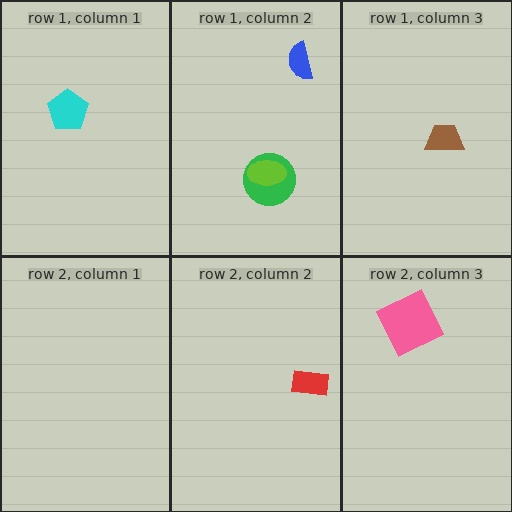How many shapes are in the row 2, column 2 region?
1.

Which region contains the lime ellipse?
The row 1, column 2 region.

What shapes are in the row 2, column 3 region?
The pink square.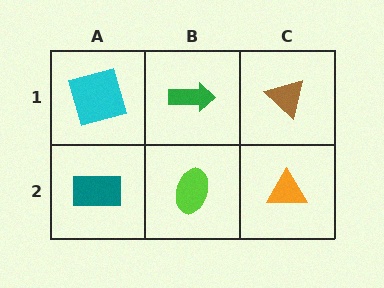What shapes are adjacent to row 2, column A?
A cyan square (row 1, column A), a lime ellipse (row 2, column B).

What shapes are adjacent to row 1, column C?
An orange triangle (row 2, column C), a green arrow (row 1, column B).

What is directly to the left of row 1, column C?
A green arrow.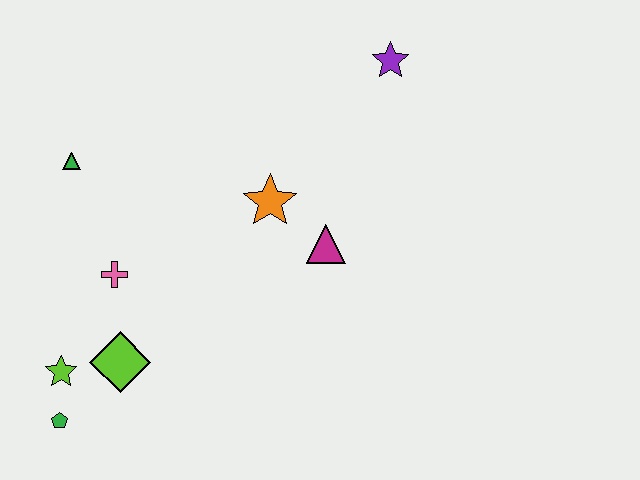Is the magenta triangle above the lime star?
Yes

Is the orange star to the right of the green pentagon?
Yes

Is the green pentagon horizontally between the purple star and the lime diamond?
No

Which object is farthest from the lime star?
The purple star is farthest from the lime star.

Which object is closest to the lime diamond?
The lime star is closest to the lime diamond.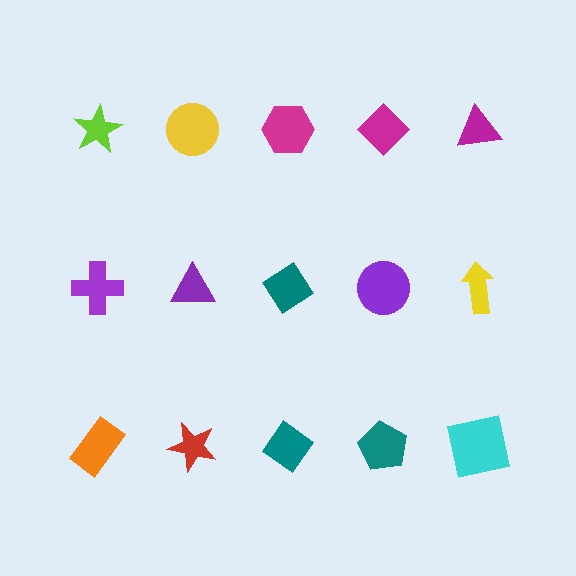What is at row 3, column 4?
A teal pentagon.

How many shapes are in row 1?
5 shapes.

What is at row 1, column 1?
A lime star.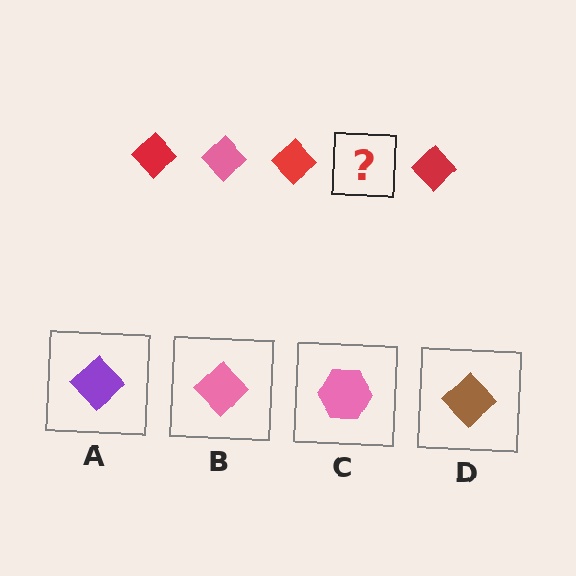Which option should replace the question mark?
Option B.